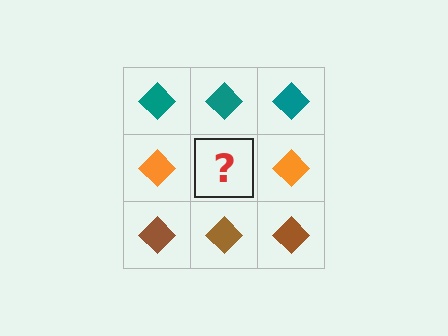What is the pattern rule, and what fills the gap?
The rule is that each row has a consistent color. The gap should be filled with an orange diamond.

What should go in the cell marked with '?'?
The missing cell should contain an orange diamond.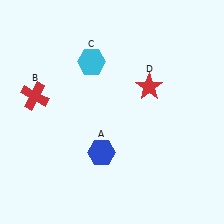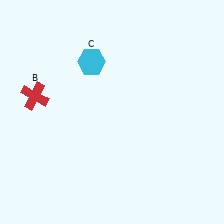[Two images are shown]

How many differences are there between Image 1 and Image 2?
There are 2 differences between the two images.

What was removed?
The blue hexagon (A), the red star (D) were removed in Image 2.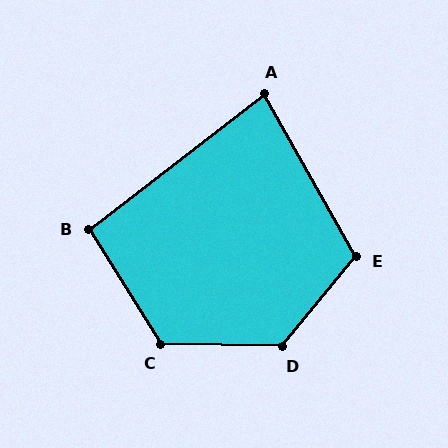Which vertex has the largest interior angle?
D, at approximately 128 degrees.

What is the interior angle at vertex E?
Approximately 111 degrees (obtuse).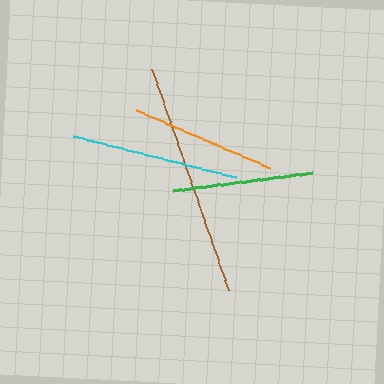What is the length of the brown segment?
The brown segment is approximately 235 pixels long.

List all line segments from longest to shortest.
From longest to shortest: brown, cyan, orange, green.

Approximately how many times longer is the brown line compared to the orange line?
The brown line is approximately 1.6 times the length of the orange line.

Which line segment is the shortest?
The green line is the shortest at approximately 140 pixels.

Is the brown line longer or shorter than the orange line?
The brown line is longer than the orange line.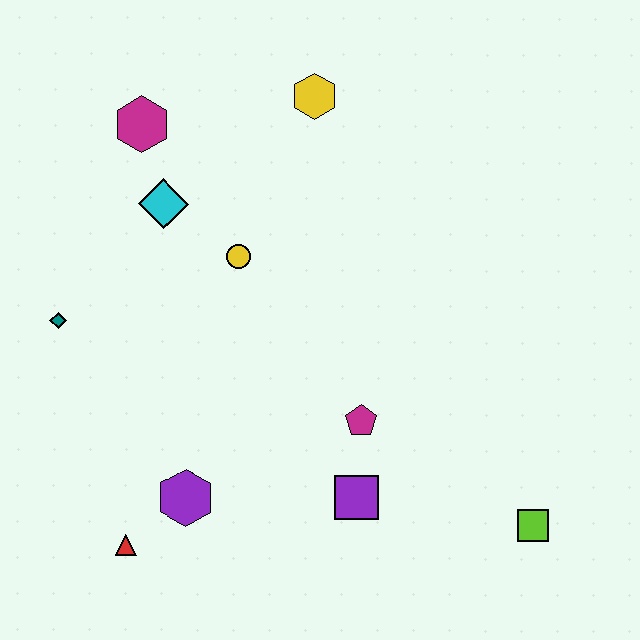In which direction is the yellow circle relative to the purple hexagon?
The yellow circle is above the purple hexagon.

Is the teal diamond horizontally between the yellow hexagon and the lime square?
No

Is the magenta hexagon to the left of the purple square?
Yes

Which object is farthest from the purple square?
The magenta hexagon is farthest from the purple square.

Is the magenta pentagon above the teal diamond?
No